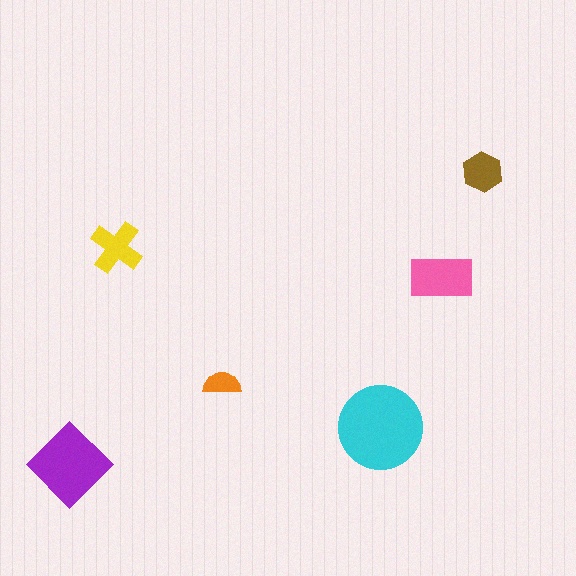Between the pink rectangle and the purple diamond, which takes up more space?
The purple diamond.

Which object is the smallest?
The orange semicircle.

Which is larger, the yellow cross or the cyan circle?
The cyan circle.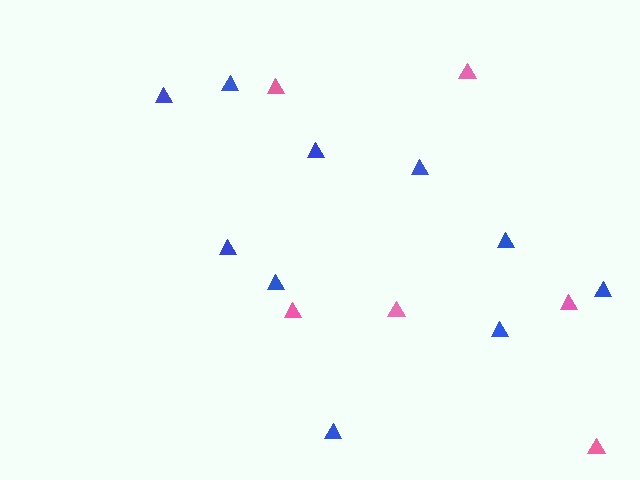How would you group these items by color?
There are 2 groups: one group of pink triangles (6) and one group of blue triangles (10).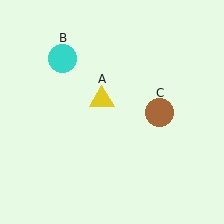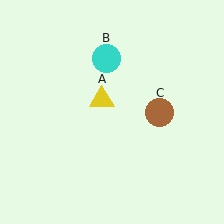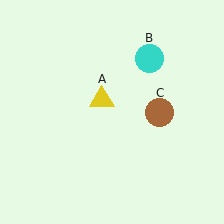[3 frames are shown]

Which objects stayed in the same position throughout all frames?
Yellow triangle (object A) and brown circle (object C) remained stationary.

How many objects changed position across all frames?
1 object changed position: cyan circle (object B).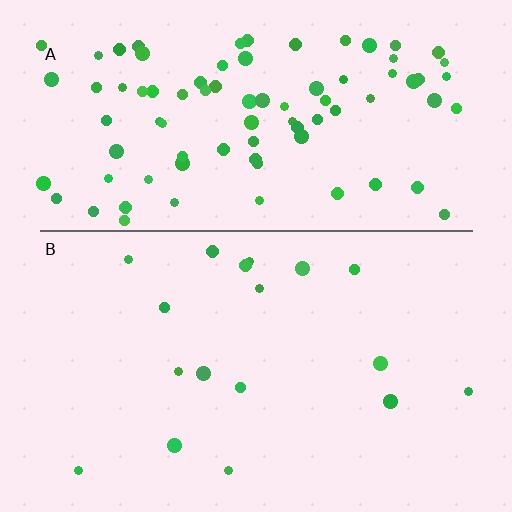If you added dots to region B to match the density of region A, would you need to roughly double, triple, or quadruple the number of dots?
Approximately quadruple.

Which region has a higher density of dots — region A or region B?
A (the top).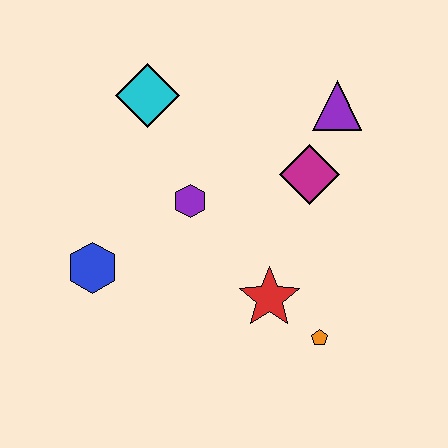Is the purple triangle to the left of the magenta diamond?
No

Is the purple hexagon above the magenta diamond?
No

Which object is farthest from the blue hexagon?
The purple triangle is farthest from the blue hexagon.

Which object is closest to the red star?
The orange pentagon is closest to the red star.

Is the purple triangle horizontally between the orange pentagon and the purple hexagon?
No